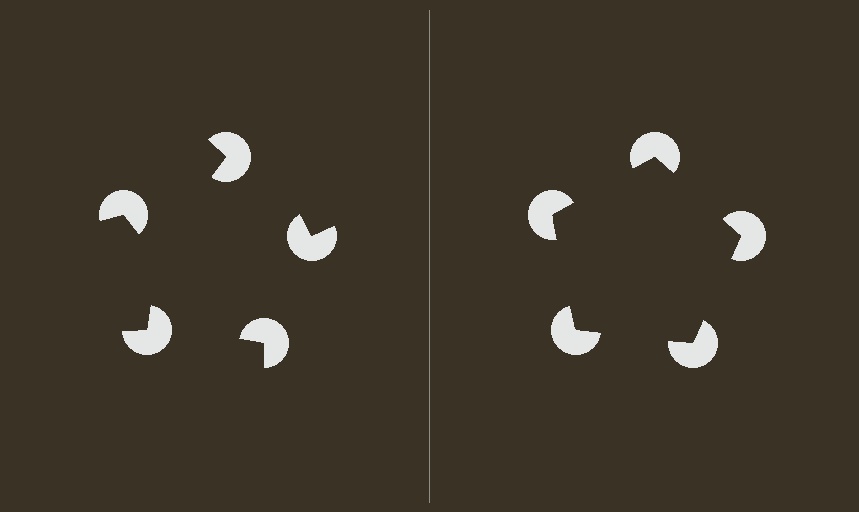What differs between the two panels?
The pac-man discs are positioned identically on both sides; only the wedge orientations differ. On the right they align to a pentagon; on the left they are misaligned.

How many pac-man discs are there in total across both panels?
10 — 5 on each side.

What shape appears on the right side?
An illusory pentagon.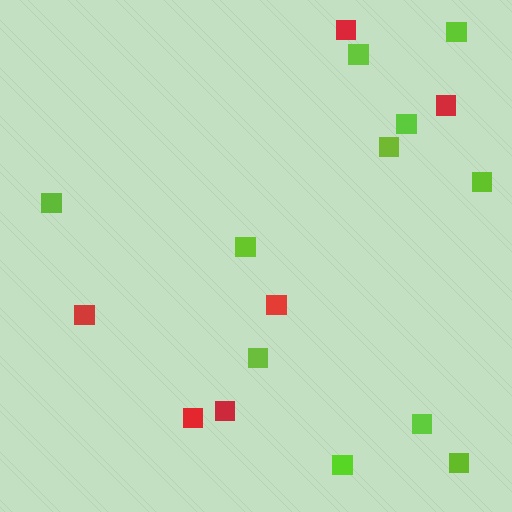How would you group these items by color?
There are 2 groups: one group of lime squares (11) and one group of red squares (6).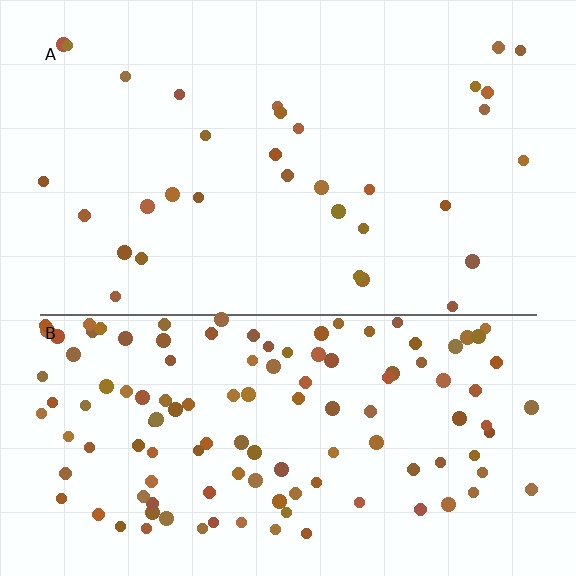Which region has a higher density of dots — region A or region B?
B (the bottom).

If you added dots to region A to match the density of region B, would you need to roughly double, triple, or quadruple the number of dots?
Approximately quadruple.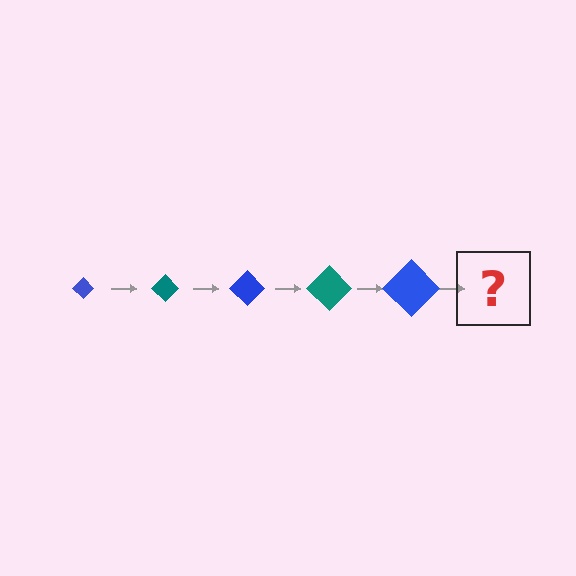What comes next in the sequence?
The next element should be a teal diamond, larger than the previous one.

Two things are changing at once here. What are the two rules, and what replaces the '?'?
The two rules are that the diamond grows larger each step and the color cycles through blue and teal. The '?' should be a teal diamond, larger than the previous one.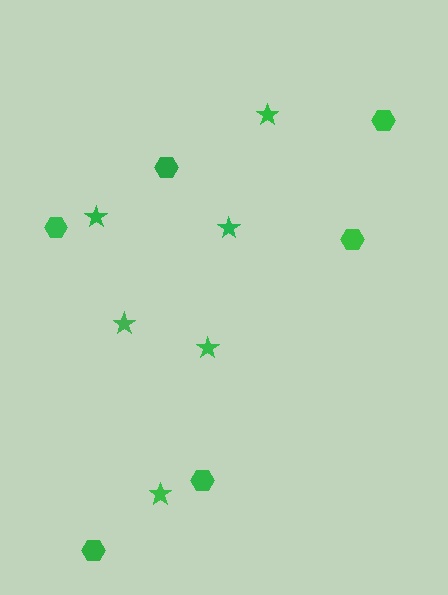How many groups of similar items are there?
There are 2 groups: one group of hexagons (6) and one group of stars (6).